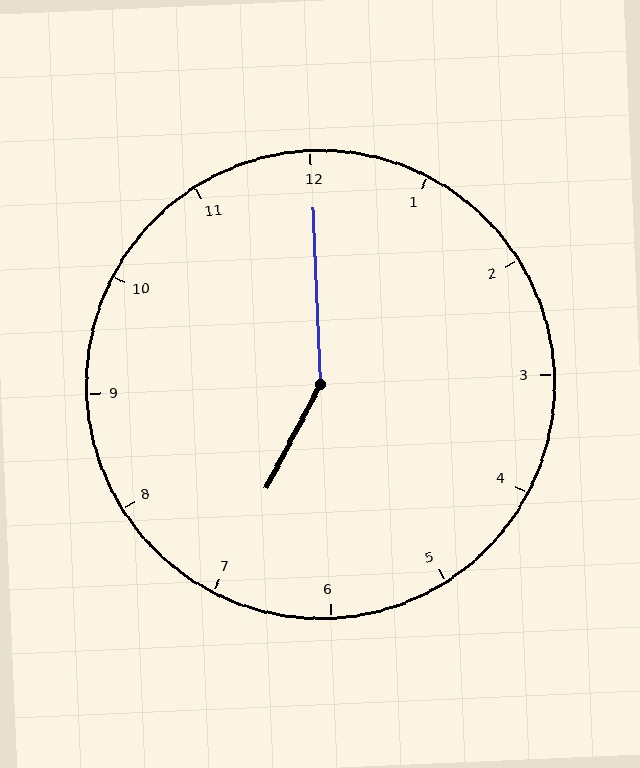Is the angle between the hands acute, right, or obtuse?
It is obtuse.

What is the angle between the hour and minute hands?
Approximately 150 degrees.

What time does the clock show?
7:00.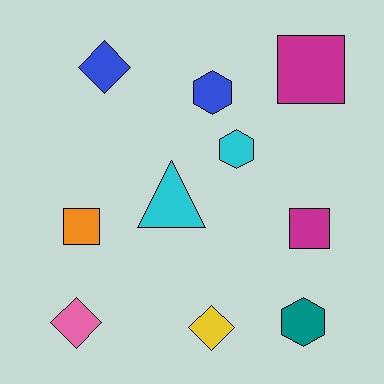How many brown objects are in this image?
There are no brown objects.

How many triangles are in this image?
There is 1 triangle.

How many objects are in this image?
There are 10 objects.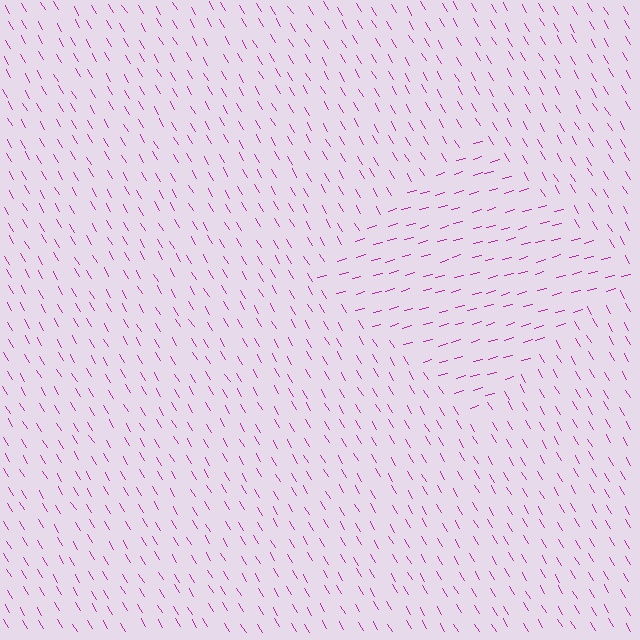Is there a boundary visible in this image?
Yes, there is a texture boundary formed by a change in line orientation.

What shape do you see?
I see a diamond.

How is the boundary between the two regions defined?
The boundary is defined purely by a change in line orientation (approximately 75 degrees difference). All lines are the same color and thickness.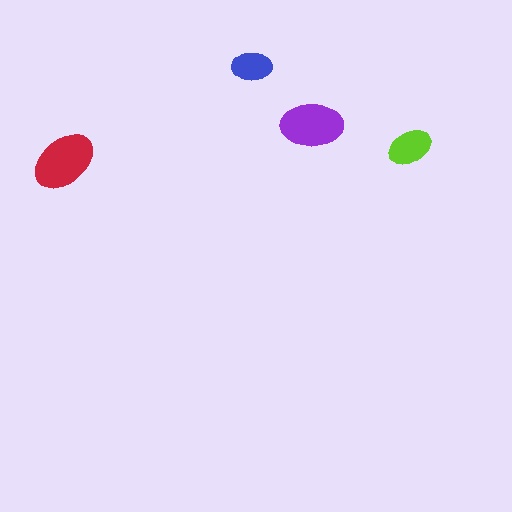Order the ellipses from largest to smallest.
the red one, the purple one, the lime one, the blue one.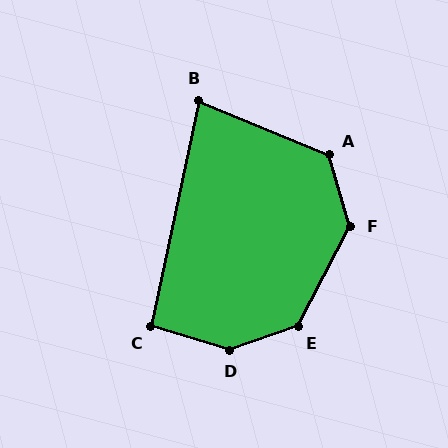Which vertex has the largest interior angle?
D, at approximately 144 degrees.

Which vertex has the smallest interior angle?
B, at approximately 80 degrees.